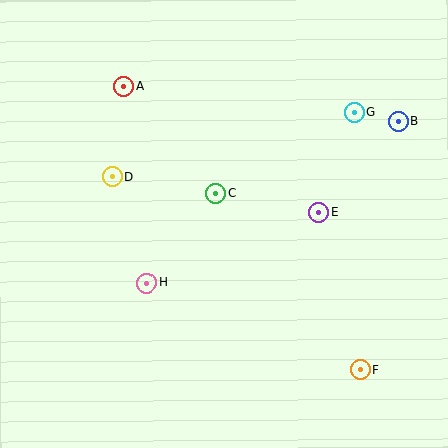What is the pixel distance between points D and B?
The distance between D and B is 292 pixels.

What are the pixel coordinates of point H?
Point H is at (147, 283).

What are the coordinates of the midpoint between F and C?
The midpoint between F and C is at (288, 282).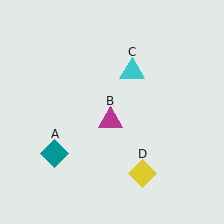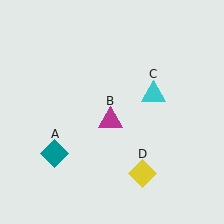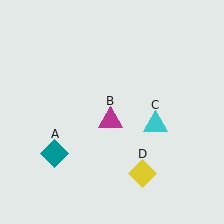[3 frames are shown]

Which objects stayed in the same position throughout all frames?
Teal diamond (object A) and magenta triangle (object B) and yellow diamond (object D) remained stationary.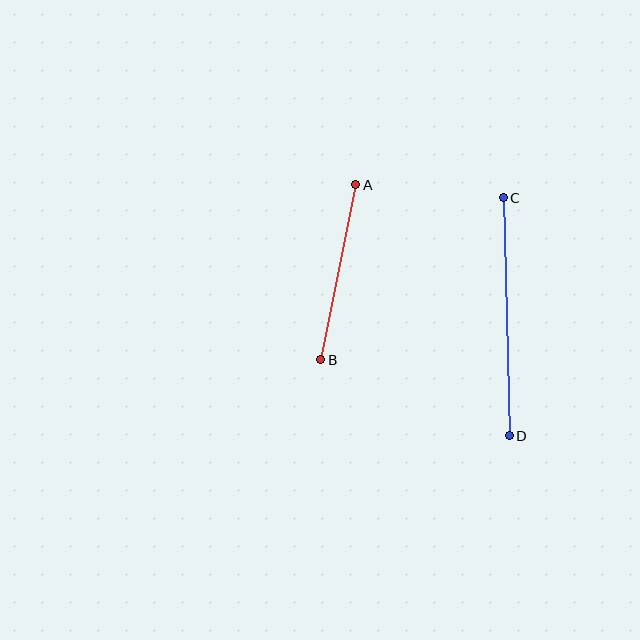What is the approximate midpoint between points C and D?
The midpoint is at approximately (506, 317) pixels.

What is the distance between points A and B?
The distance is approximately 178 pixels.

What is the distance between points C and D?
The distance is approximately 238 pixels.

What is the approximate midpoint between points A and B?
The midpoint is at approximately (338, 272) pixels.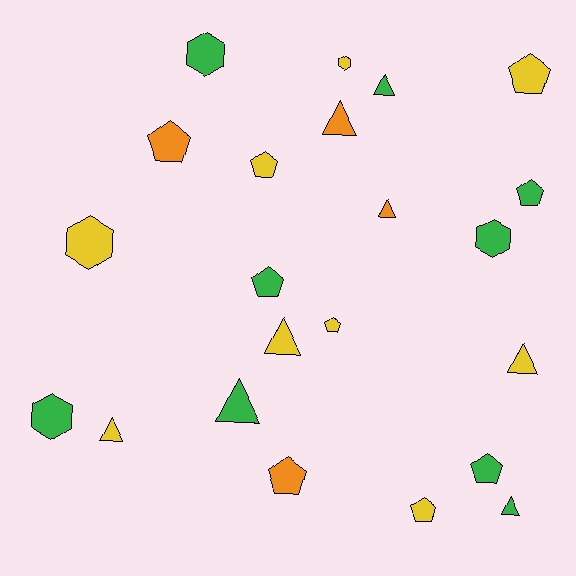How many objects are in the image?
There are 22 objects.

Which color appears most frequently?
Yellow, with 9 objects.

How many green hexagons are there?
There are 3 green hexagons.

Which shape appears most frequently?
Pentagon, with 9 objects.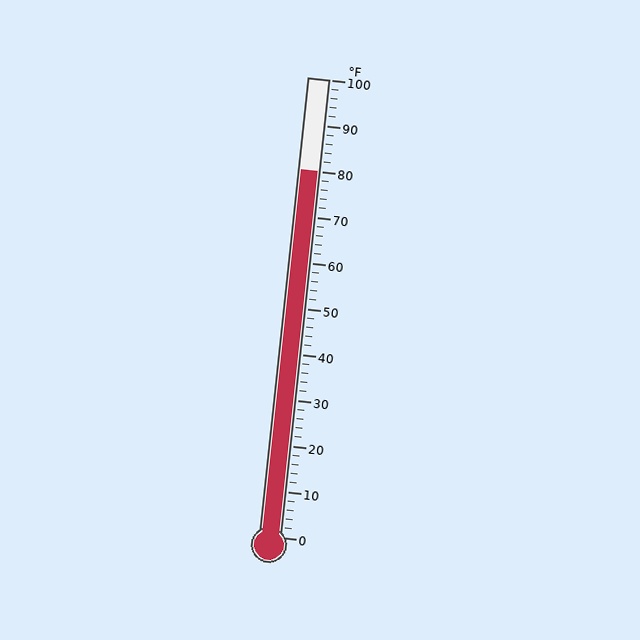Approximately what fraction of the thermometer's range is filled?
The thermometer is filled to approximately 80% of its range.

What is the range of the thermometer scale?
The thermometer scale ranges from 0°F to 100°F.